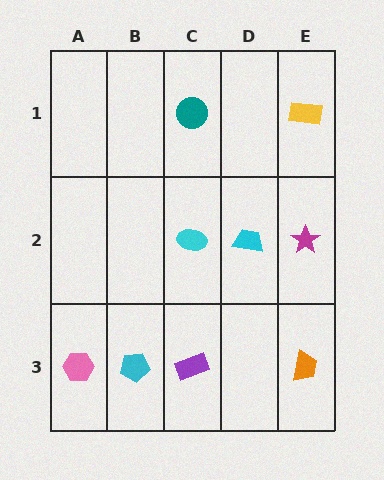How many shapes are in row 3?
4 shapes.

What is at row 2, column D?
A cyan trapezoid.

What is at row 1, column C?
A teal circle.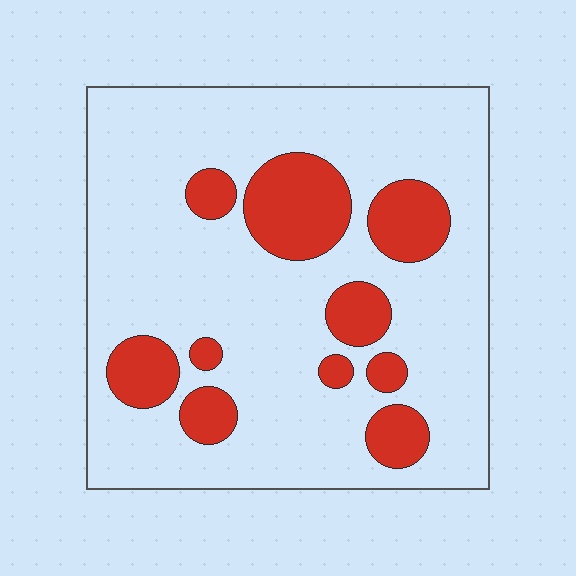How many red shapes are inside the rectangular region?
10.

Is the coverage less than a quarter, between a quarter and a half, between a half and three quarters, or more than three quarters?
Less than a quarter.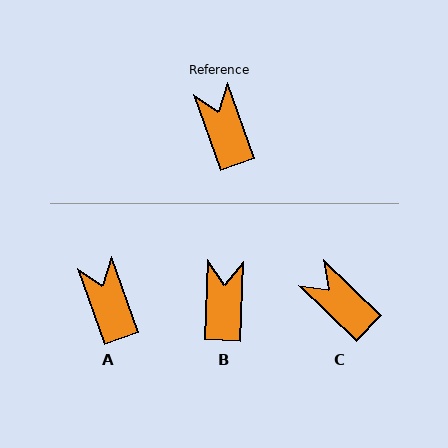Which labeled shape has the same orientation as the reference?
A.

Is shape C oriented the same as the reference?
No, it is off by about 26 degrees.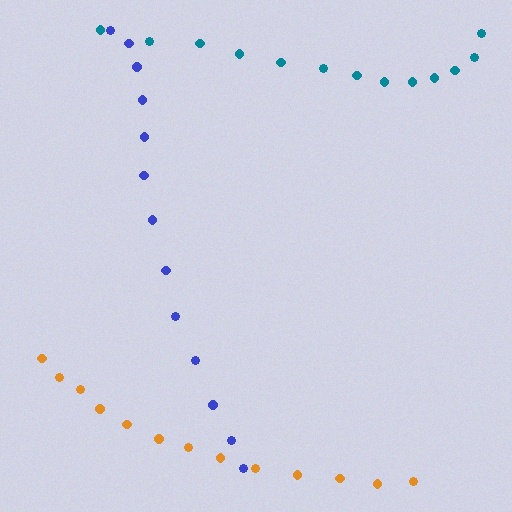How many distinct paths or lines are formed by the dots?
There are 3 distinct paths.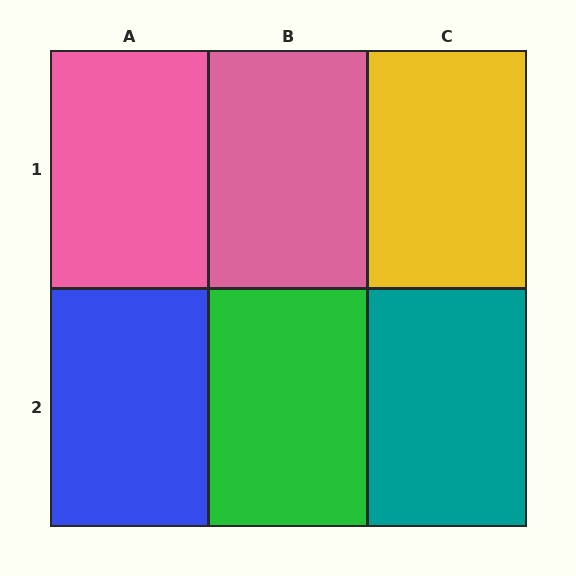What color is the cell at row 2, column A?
Blue.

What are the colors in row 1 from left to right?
Pink, pink, yellow.